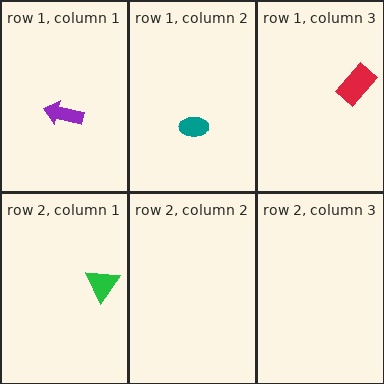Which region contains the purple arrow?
The row 1, column 1 region.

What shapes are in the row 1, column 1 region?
The purple arrow.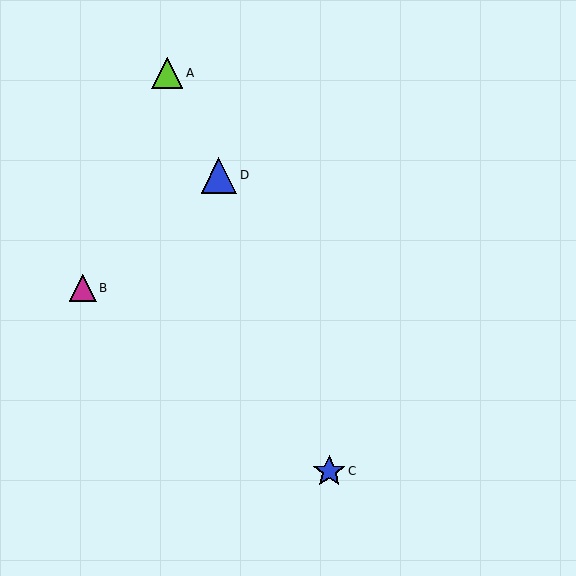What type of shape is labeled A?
Shape A is a lime triangle.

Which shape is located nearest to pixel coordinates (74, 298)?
The magenta triangle (labeled B) at (83, 288) is nearest to that location.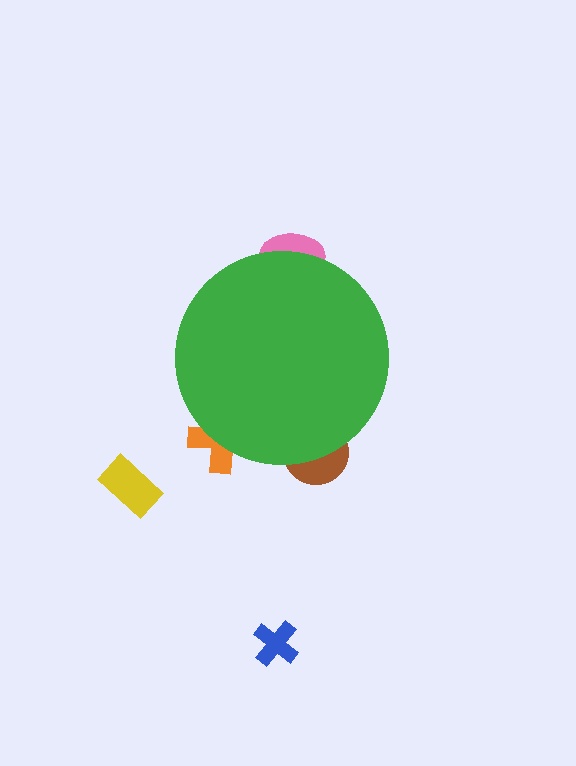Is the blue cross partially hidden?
No, the blue cross is fully visible.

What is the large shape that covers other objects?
A green circle.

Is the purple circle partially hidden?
Yes, the purple circle is partially hidden behind the green circle.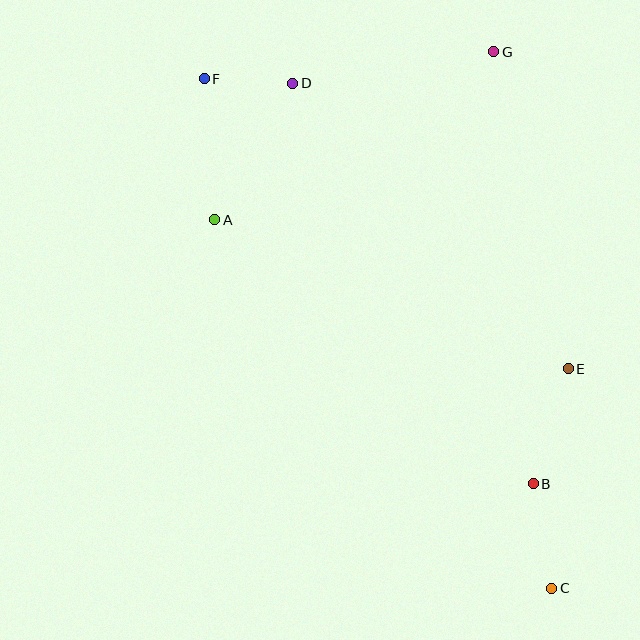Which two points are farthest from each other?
Points C and F are farthest from each other.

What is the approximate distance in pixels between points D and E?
The distance between D and E is approximately 397 pixels.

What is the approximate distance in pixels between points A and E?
The distance between A and E is approximately 384 pixels.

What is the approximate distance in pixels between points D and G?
The distance between D and G is approximately 204 pixels.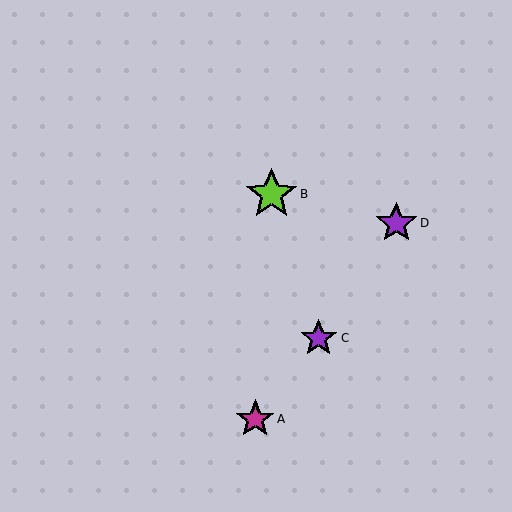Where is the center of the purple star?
The center of the purple star is at (319, 338).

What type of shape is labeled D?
Shape D is a purple star.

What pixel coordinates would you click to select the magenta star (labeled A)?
Click at (255, 419) to select the magenta star A.